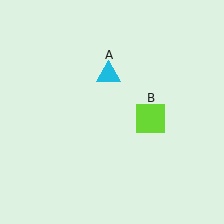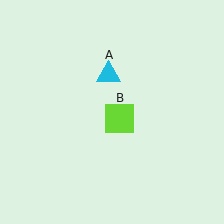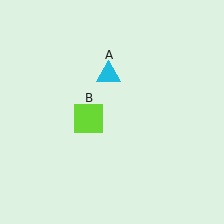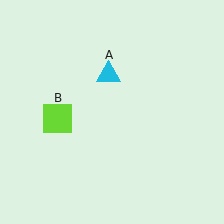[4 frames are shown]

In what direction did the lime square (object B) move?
The lime square (object B) moved left.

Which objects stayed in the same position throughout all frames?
Cyan triangle (object A) remained stationary.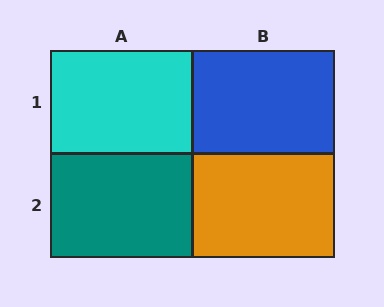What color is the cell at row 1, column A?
Cyan.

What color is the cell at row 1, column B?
Blue.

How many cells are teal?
1 cell is teal.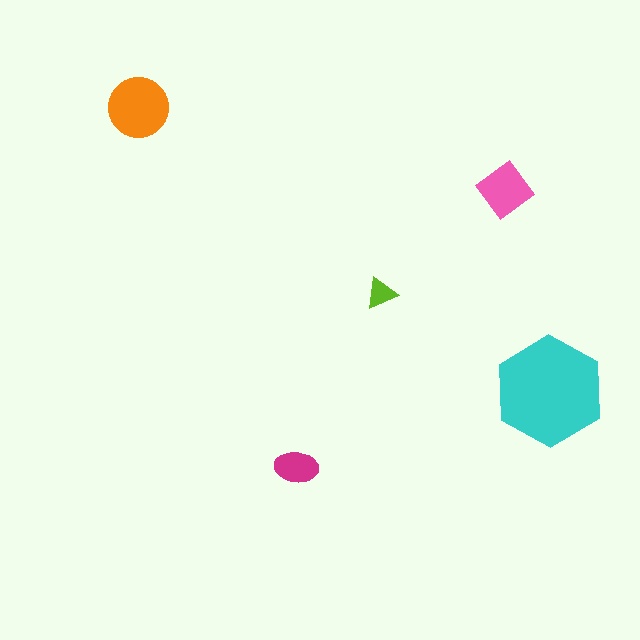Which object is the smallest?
The lime triangle.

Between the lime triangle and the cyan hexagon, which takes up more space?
The cyan hexagon.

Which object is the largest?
The cyan hexagon.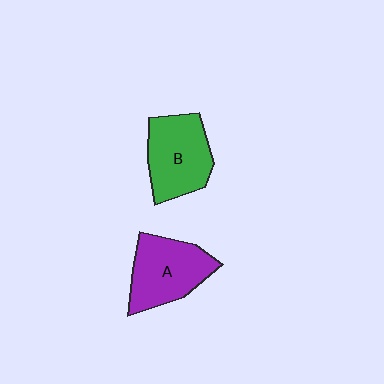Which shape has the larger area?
Shape B (green).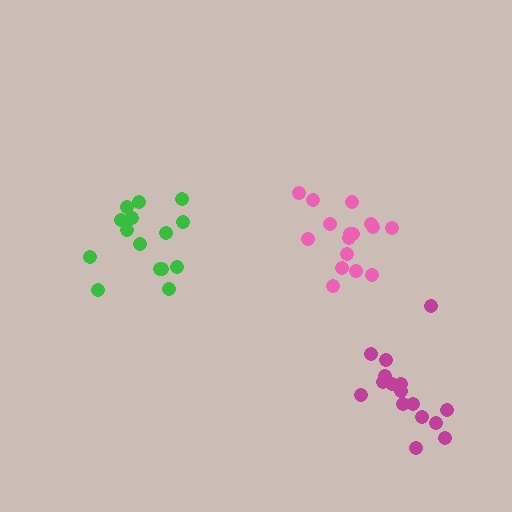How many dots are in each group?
Group 1: 15 dots, Group 2: 16 dots, Group 3: 16 dots (47 total).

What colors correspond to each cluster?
The clusters are colored: green, magenta, pink.